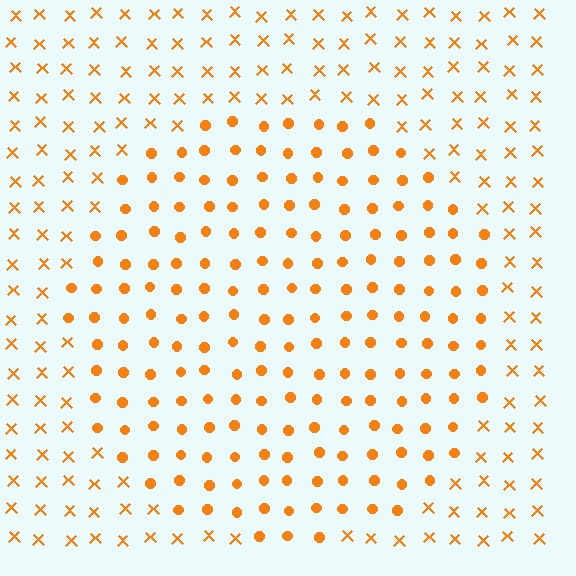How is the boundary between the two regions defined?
The boundary is defined by a change in element shape: circles inside vs. X marks outside. All elements share the same color and spacing.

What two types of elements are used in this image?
The image uses circles inside the circle region and X marks outside it.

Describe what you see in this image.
The image is filled with small orange elements arranged in a uniform grid. A circle-shaped region contains circles, while the surrounding area contains X marks. The boundary is defined purely by the change in element shape.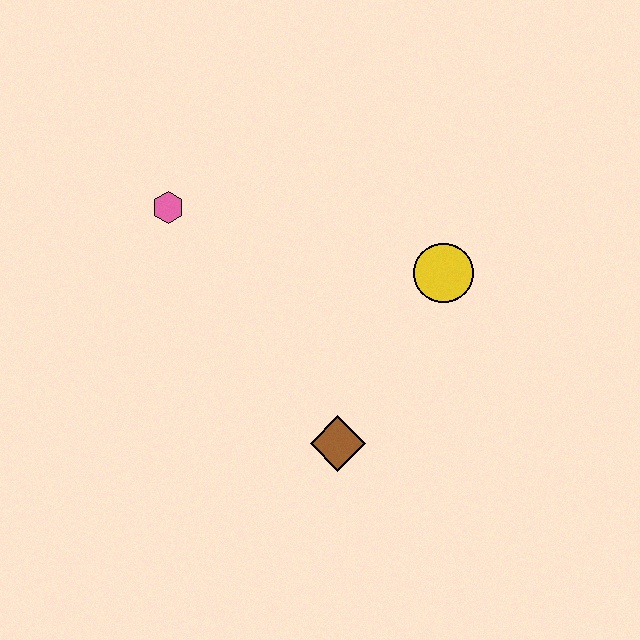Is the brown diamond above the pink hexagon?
No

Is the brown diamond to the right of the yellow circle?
No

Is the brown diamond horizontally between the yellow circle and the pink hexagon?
Yes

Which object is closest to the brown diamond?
The yellow circle is closest to the brown diamond.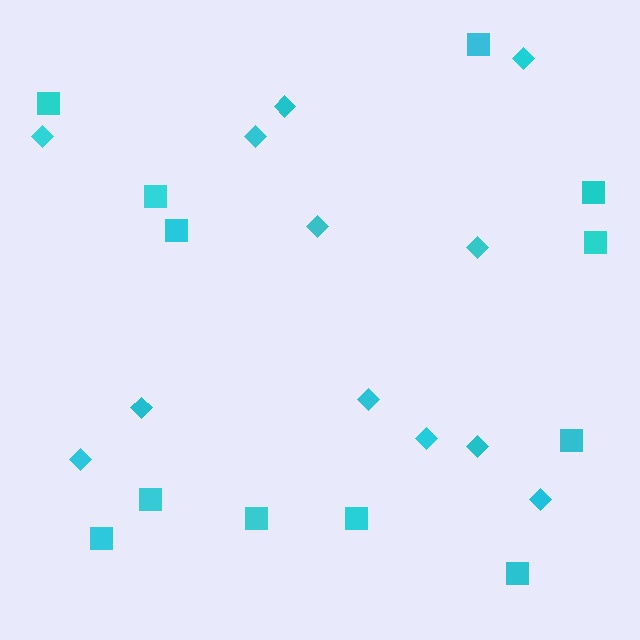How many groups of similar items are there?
There are 2 groups: one group of diamonds (12) and one group of squares (12).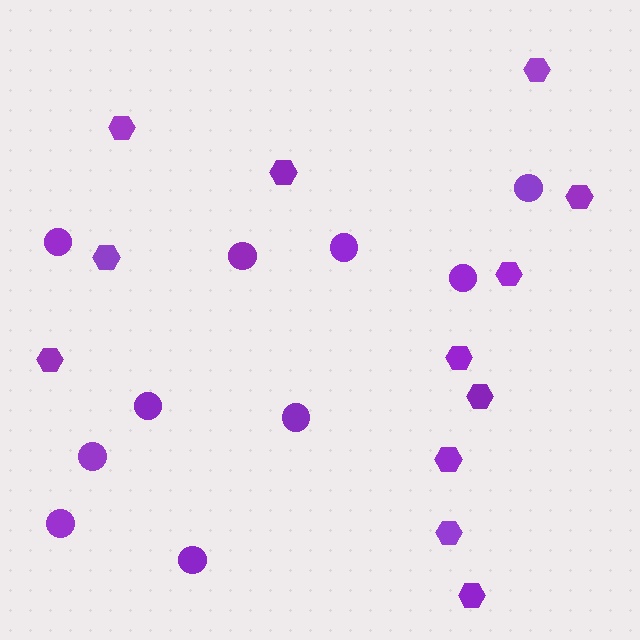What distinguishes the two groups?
There are 2 groups: one group of circles (10) and one group of hexagons (12).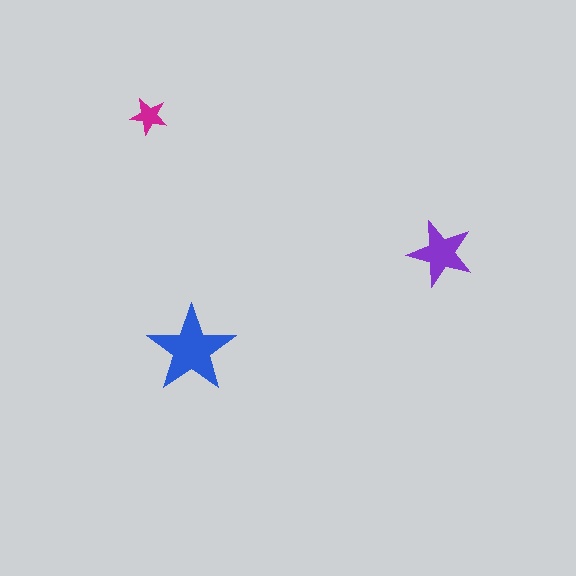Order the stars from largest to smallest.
the blue one, the purple one, the magenta one.